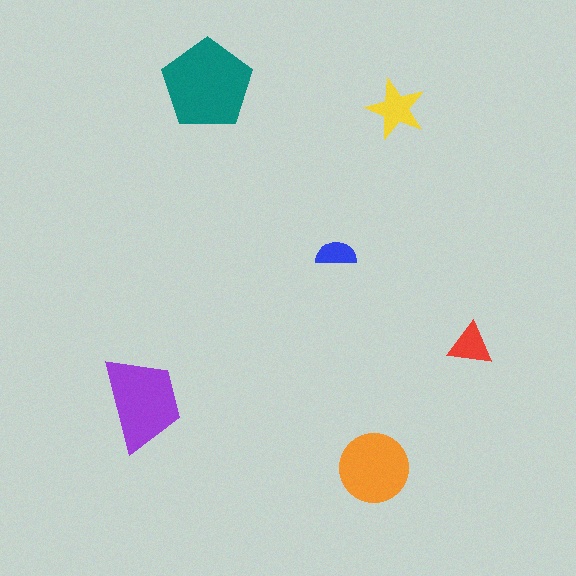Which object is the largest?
The teal pentagon.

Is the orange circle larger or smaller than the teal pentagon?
Smaller.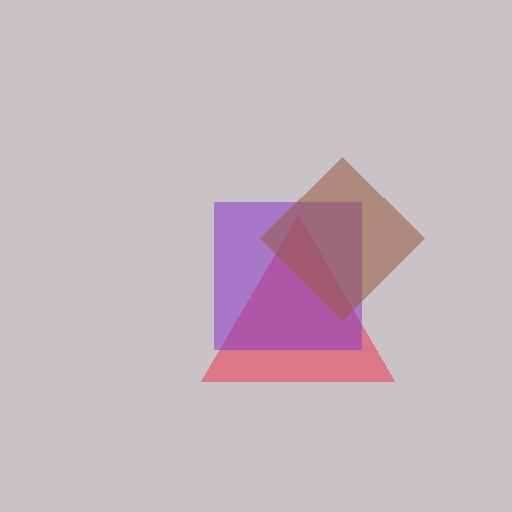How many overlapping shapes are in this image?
There are 3 overlapping shapes in the image.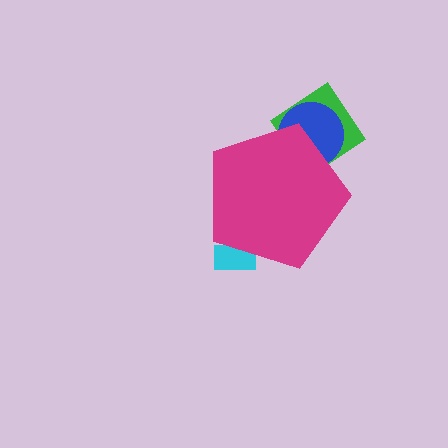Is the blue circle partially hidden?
Yes, the blue circle is partially hidden behind the magenta pentagon.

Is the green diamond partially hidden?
Yes, the green diamond is partially hidden behind the magenta pentagon.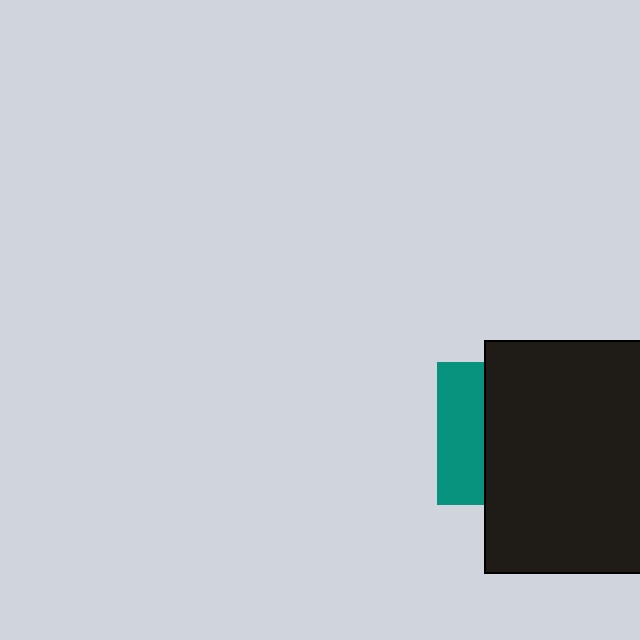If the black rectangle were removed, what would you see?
You would see the complete teal square.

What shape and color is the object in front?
The object in front is a black rectangle.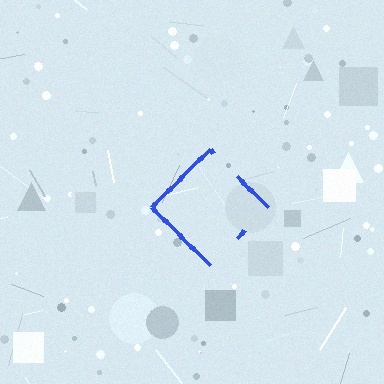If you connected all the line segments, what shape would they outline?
They would outline a diamond.